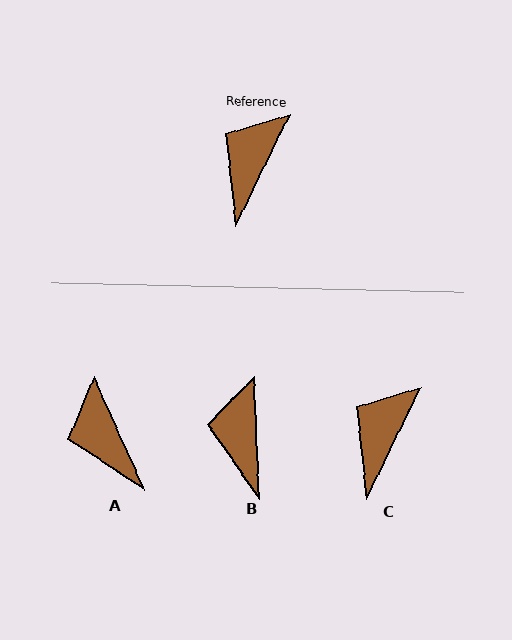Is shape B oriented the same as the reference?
No, it is off by about 28 degrees.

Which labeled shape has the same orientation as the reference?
C.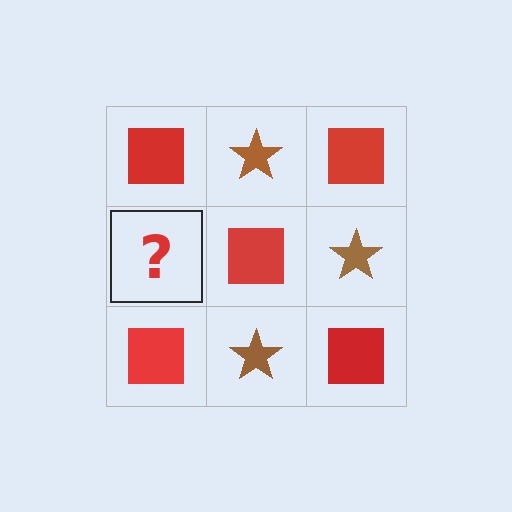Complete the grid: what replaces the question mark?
The question mark should be replaced with a brown star.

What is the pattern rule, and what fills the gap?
The rule is that it alternates red square and brown star in a checkerboard pattern. The gap should be filled with a brown star.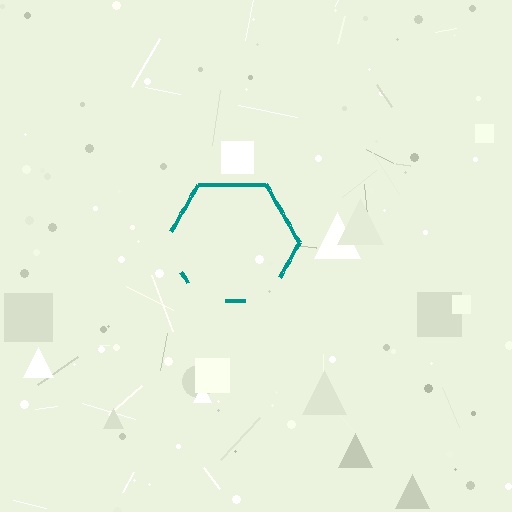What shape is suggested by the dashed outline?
The dashed outline suggests a hexagon.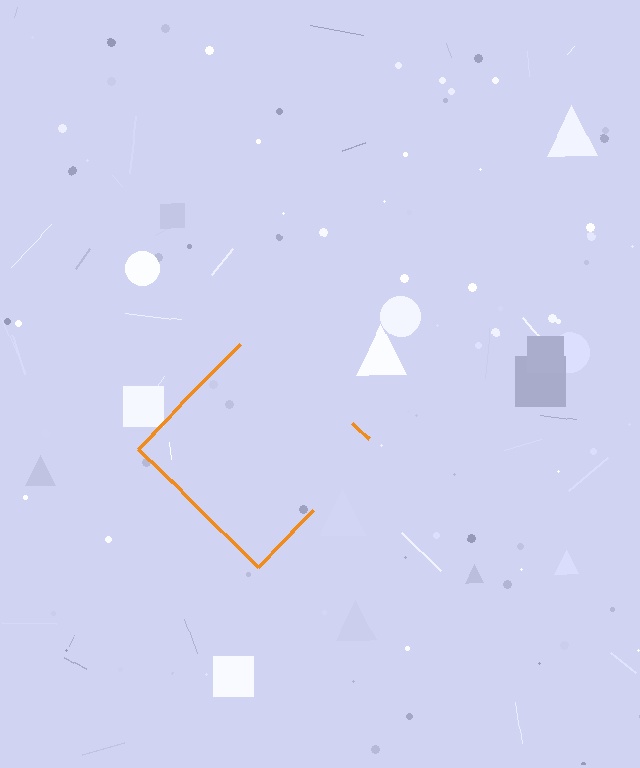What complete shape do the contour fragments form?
The contour fragments form a diamond.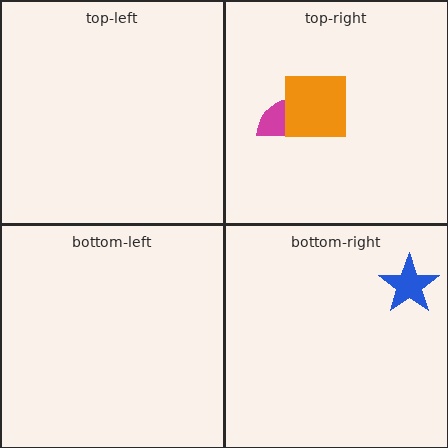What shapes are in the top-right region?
The magenta semicircle, the orange square.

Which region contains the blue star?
The bottom-right region.